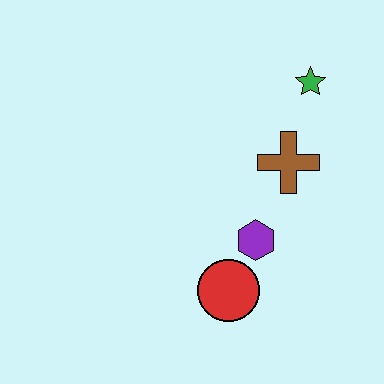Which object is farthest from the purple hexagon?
The green star is farthest from the purple hexagon.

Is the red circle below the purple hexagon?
Yes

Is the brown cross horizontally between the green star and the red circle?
Yes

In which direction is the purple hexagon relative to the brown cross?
The purple hexagon is below the brown cross.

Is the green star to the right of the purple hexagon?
Yes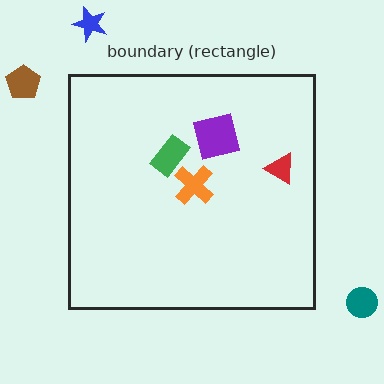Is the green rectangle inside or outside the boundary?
Inside.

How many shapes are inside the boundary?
4 inside, 3 outside.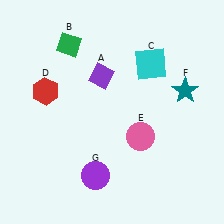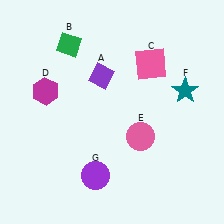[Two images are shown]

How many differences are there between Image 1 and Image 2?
There are 2 differences between the two images.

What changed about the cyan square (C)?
In Image 1, C is cyan. In Image 2, it changed to pink.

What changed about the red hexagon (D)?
In Image 1, D is red. In Image 2, it changed to magenta.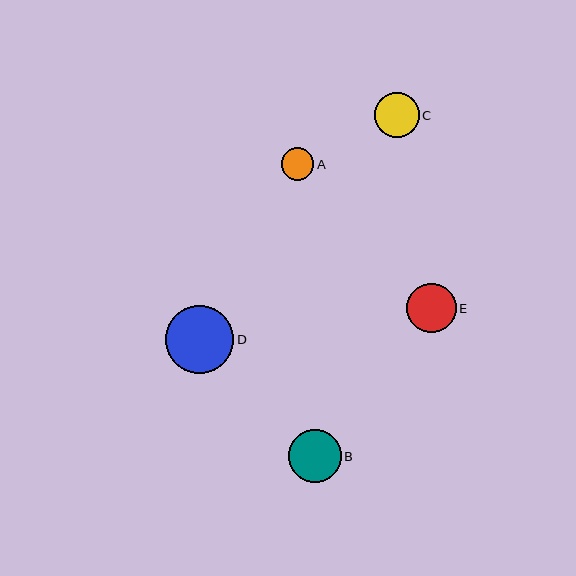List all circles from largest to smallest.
From largest to smallest: D, B, E, C, A.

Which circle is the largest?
Circle D is the largest with a size of approximately 68 pixels.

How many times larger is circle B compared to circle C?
Circle B is approximately 1.2 times the size of circle C.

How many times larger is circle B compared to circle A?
Circle B is approximately 1.6 times the size of circle A.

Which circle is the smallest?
Circle A is the smallest with a size of approximately 33 pixels.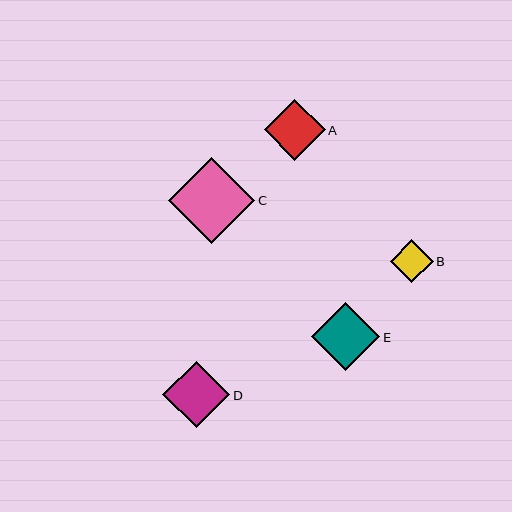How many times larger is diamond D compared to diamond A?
Diamond D is approximately 1.1 times the size of diamond A.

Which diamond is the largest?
Diamond C is the largest with a size of approximately 86 pixels.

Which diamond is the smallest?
Diamond B is the smallest with a size of approximately 43 pixels.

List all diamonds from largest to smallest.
From largest to smallest: C, E, D, A, B.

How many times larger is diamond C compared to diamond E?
Diamond C is approximately 1.3 times the size of diamond E.